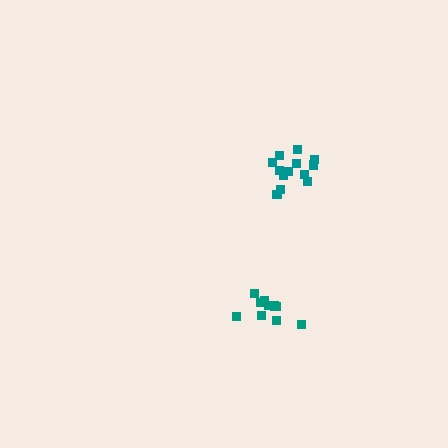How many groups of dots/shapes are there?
There are 2 groups.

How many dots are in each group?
Group 1: 13 dots, Group 2: 11 dots (24 total).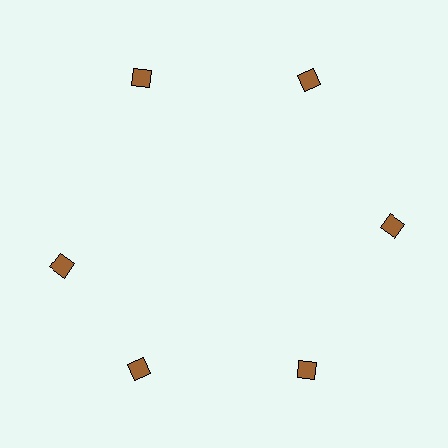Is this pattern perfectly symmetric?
No. The 6 brown diamonds are arranged in a ring, but one element near the 9 o'clock position is rotated out of alignment along the ring, breaking the 6-fold rotational symmetry.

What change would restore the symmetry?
The symmetry would be restored by rotating it back into even spacing with its neighbors so that all 6 diamonds sit at equal angles and equal distance from the center.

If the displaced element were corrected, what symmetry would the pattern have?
It would have 6-fold rotational symmetry — the pattern would map onto itself every 60 degrees.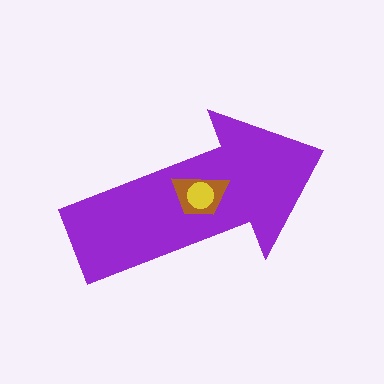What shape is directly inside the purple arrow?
The brown trapezoid.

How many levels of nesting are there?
3.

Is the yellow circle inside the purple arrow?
Yes.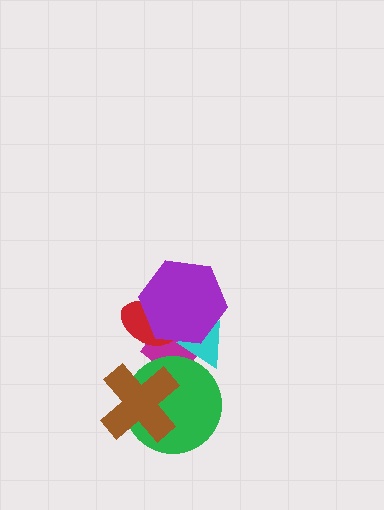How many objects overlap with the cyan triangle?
3 objects overlap with the cyan triangle.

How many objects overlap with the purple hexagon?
3 objects overlap with the purple hexagon.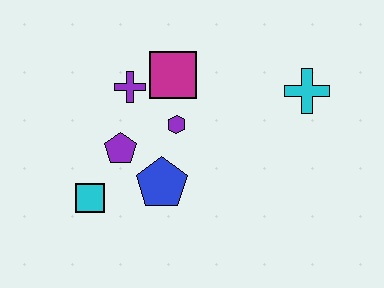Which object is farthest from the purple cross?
The cyan cross is farthest from the purple cross.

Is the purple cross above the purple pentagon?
Yes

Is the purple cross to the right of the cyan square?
Yes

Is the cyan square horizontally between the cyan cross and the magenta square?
No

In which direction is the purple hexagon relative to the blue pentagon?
The purple hexagon is above the blue pentagon.